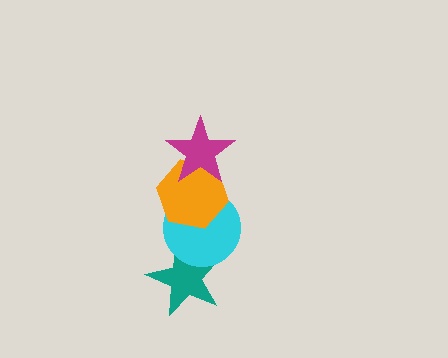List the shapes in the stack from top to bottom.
From top to bottom: the magenta star, the orange hexagon, the cyan circle, the teal star.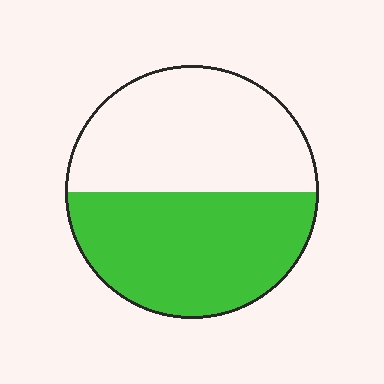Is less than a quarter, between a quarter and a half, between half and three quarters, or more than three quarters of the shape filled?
Between half and three quarters.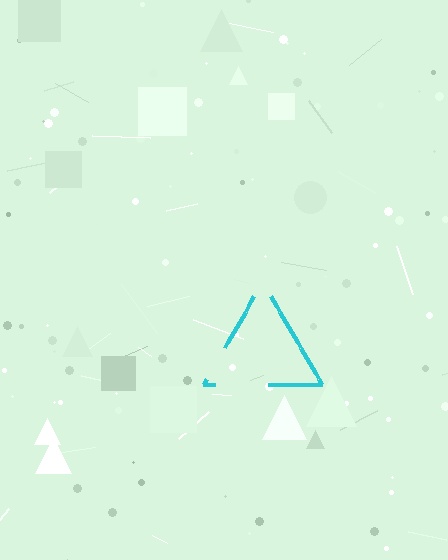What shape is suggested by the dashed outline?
The dashed outline suggests a triangle.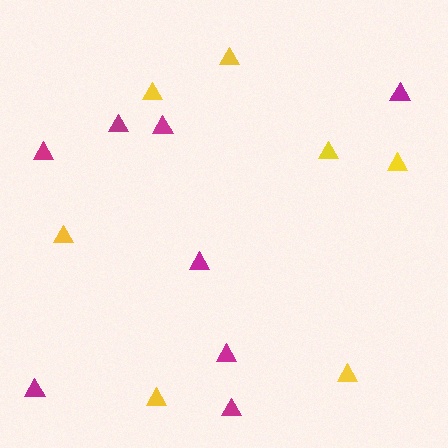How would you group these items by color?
There are 2 groups: one group of magenta triangles (8) and one group of yellow triangles (7).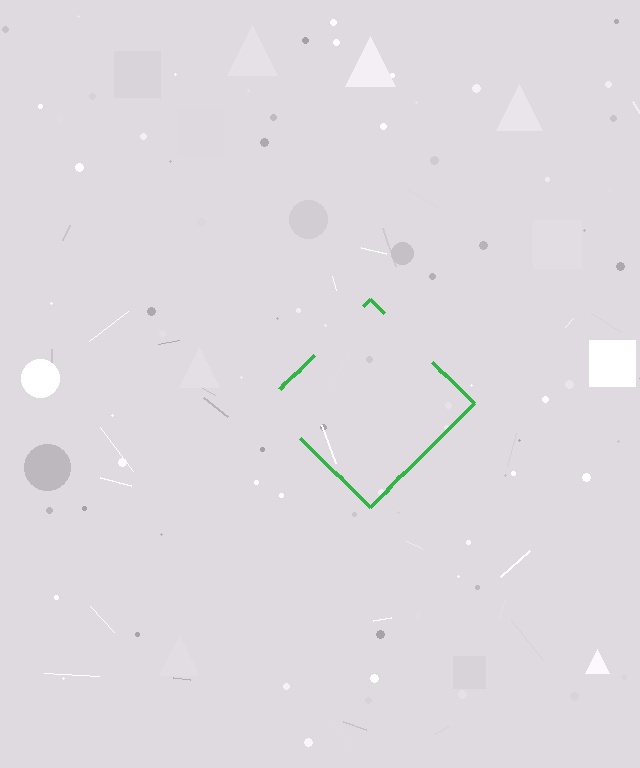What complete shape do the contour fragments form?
The contour fragments form a diamond.